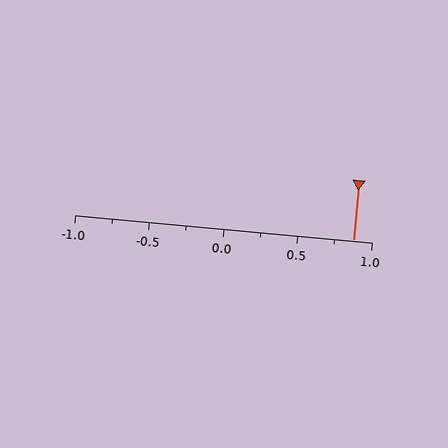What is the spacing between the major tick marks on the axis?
The major ticks are spaced 0.5 apart.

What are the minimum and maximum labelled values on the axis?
The axis runs from -1.0 to 1.0.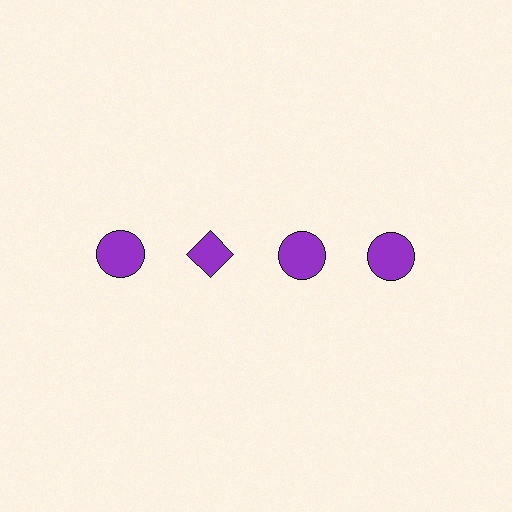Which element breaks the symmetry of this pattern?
The purple diamond in the top row, second from left column breaks the symmetry. All other shapes are purple circles.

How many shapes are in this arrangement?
There are 4 shapes arranged in a grid pattern.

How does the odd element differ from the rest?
It has a different shape: diamond instead of circle.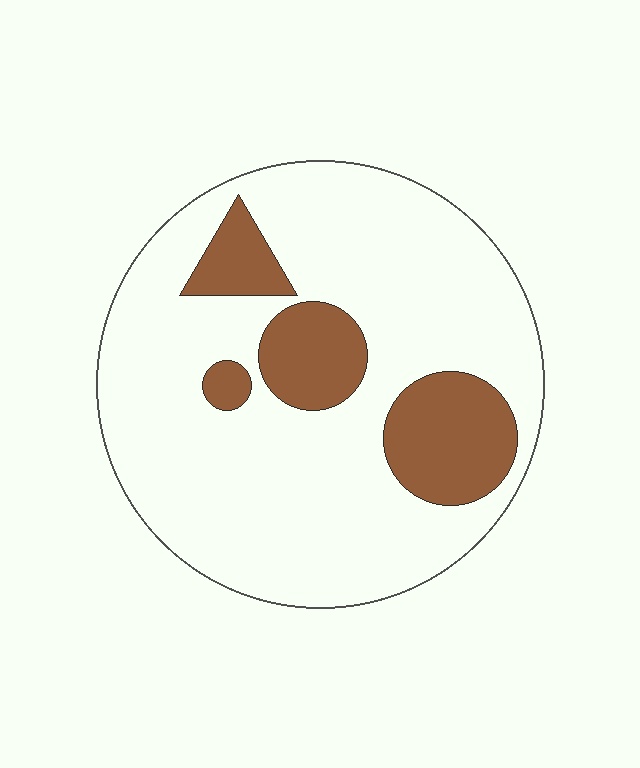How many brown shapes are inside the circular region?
4.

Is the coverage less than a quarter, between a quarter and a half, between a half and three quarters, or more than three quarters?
Less than a quarter.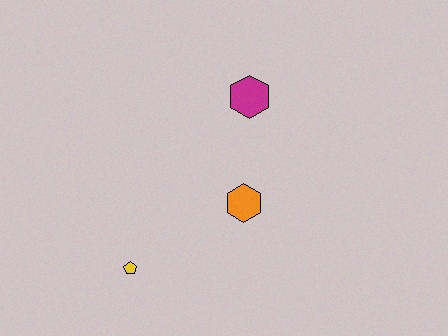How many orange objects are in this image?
There is 1 orange object.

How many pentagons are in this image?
There is 1 pentagon.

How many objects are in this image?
There are 3 objects.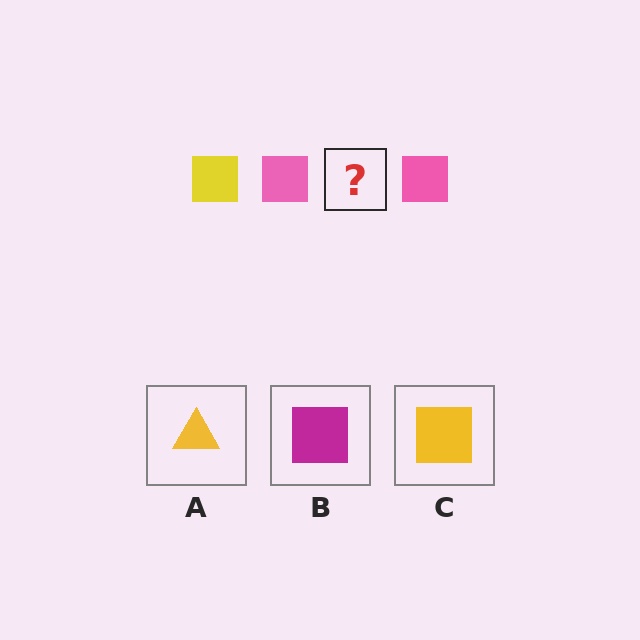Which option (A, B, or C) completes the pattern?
C.